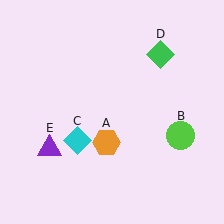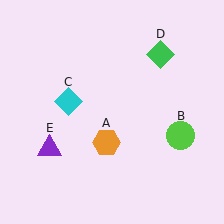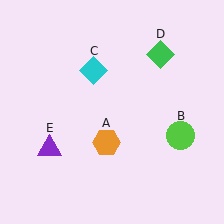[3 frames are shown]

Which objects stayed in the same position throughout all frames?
Orange hexagon (object A) and lime circle (object B) and green diamond (object D) and purple triangle (object E) remained stationary.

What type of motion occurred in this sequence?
The cyan diamond (object C) rotated clockwise around the center of the scene.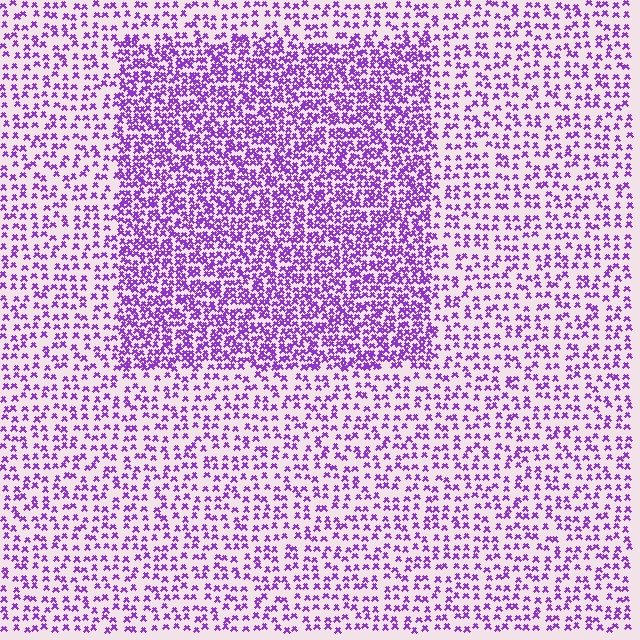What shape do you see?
I see a rectangle.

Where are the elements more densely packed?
The elements are more densely packed inside the rectangle boundary.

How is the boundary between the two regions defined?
The boundary is defined by a change in element density (approximately 2.1x ratio). All elements are the same color, size, and shape.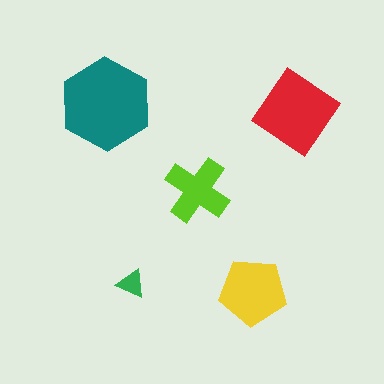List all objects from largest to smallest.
The teal hexagon, the red diamond, the yellow pentagon, the lime cross, the green triangle.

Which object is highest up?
The teal hexagon is topmost.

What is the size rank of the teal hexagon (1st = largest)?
1st.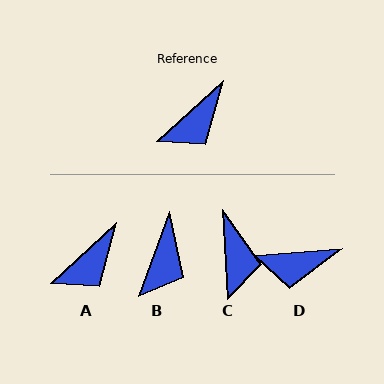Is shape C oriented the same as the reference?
No, it is off by about 50 degrees.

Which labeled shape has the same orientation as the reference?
A.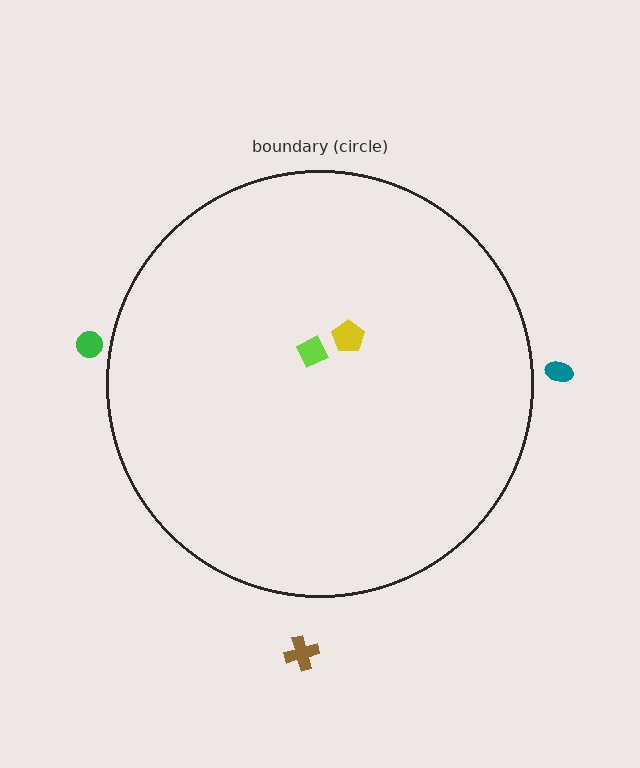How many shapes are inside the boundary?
2 inside, 3 outside.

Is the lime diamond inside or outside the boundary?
Inside.